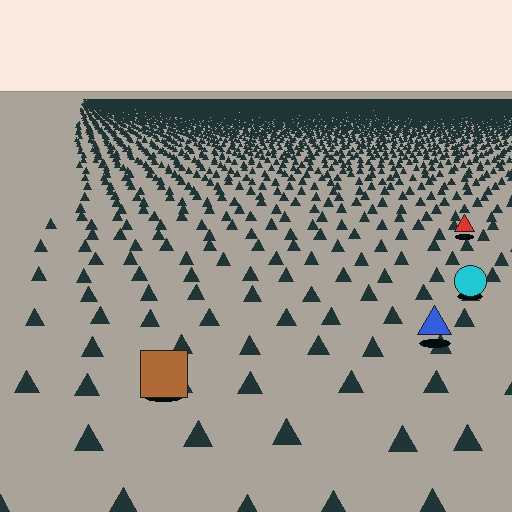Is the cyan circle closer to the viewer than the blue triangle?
No. The blue triangle is closer — you can tell from the texture gradient: the ground texture is coarser near it.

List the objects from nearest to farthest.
From nearest to farthest: the brown square, the blue triangle, the cyan circle, the red triangle.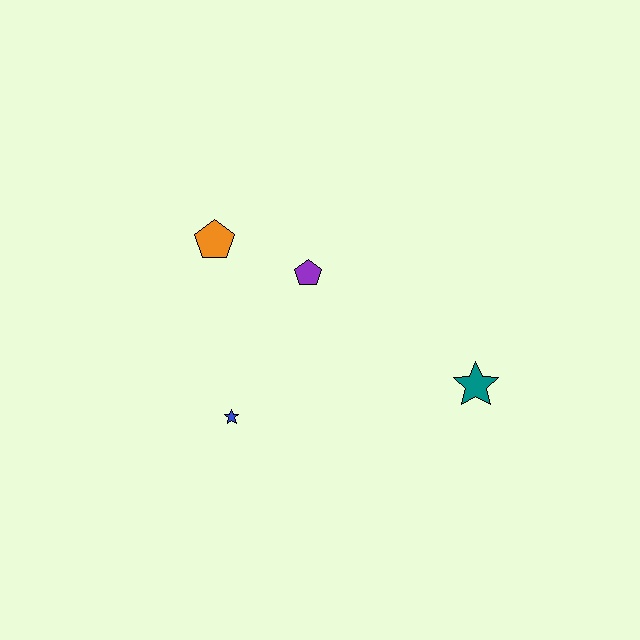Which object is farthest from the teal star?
The orange pentagon is farthest from the teal star.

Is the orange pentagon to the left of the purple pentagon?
Yes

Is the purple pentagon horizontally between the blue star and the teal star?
Yes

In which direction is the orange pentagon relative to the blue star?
The orange pentagon is above the blue star.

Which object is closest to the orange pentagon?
The purple pentagon is closest to the orange pentagon.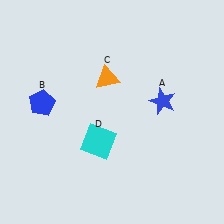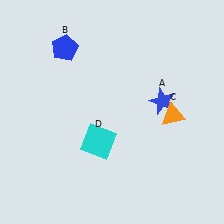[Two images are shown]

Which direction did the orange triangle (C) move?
The orange triangle (C) moved right.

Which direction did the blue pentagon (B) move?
The blue pentagon (B) moved up.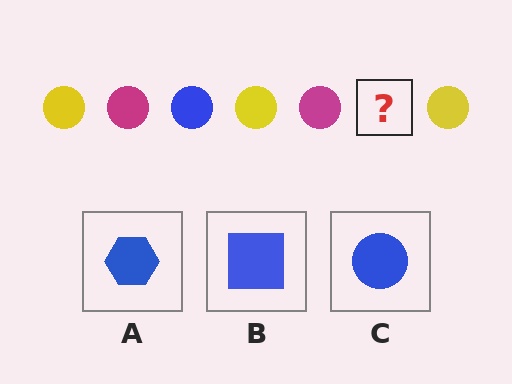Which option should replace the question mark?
Option C.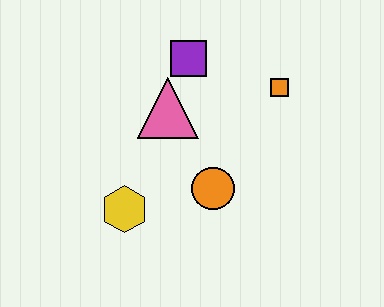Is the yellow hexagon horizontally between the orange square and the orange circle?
No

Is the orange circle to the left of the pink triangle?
No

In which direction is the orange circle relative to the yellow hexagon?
The orange circle is to the right of the yellow hexagon.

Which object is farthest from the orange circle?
The purple square is farthest from the orange circle.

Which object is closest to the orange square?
The purple square is closest to the orange square.